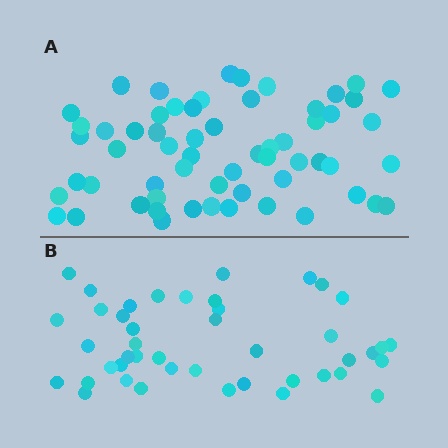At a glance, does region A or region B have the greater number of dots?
Region A (the top region) has more dots.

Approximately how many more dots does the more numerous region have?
Region A has approximately 15 more dots than region B.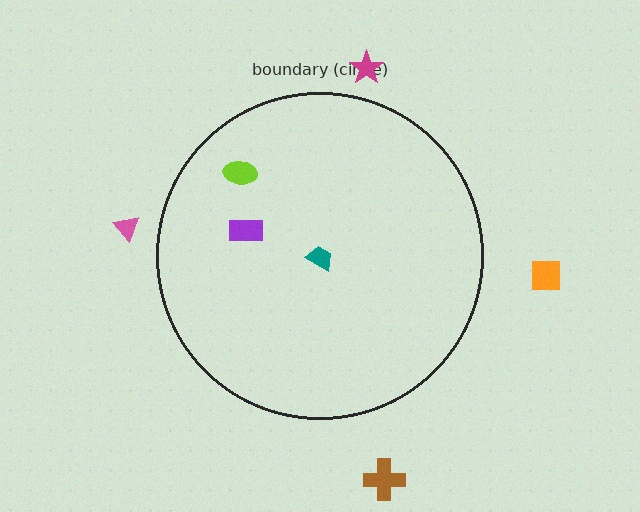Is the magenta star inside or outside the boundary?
Outside.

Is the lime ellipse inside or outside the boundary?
Inside.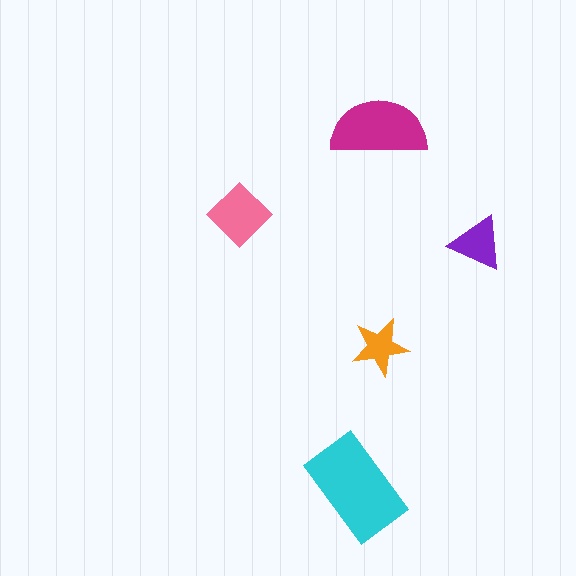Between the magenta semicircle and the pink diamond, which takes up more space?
The magenta semicircle.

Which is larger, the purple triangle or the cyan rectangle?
The cyan rectangle.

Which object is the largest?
The cyan rectangle.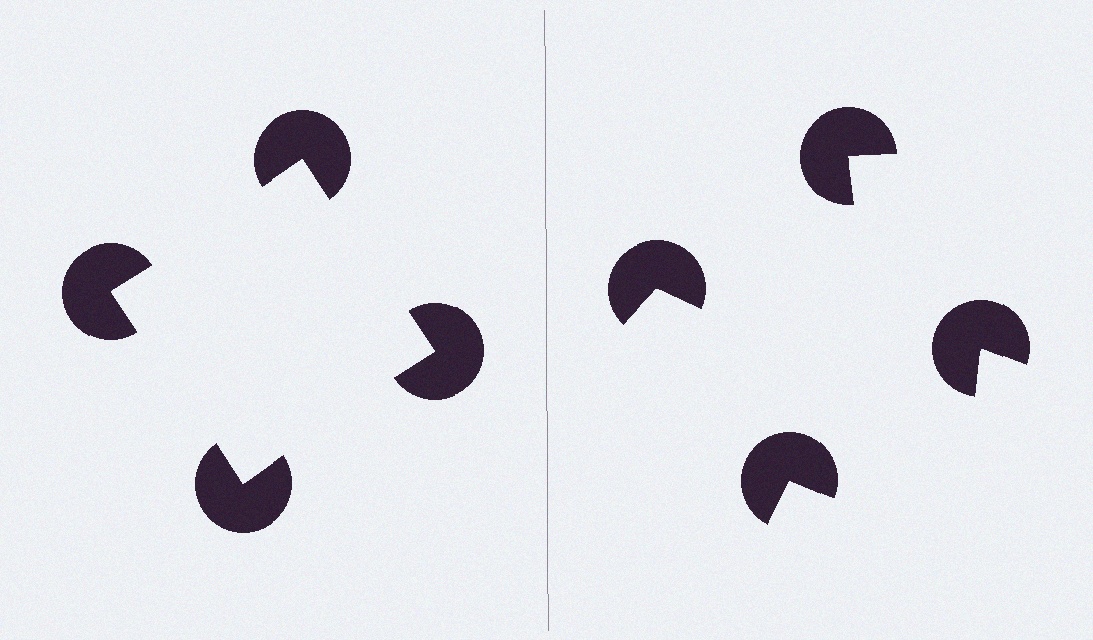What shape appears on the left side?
An illusory square.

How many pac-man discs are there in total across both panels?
8 — 4 on each side.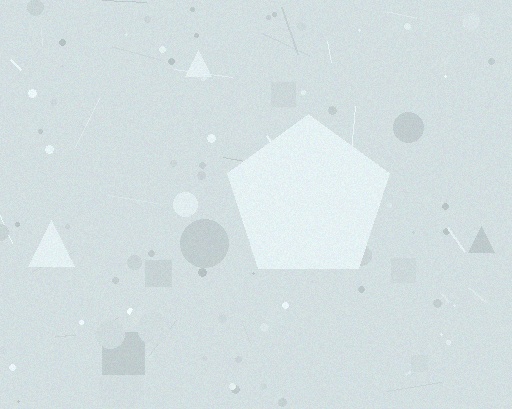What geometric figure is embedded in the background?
A pentagon is embedded in the background.